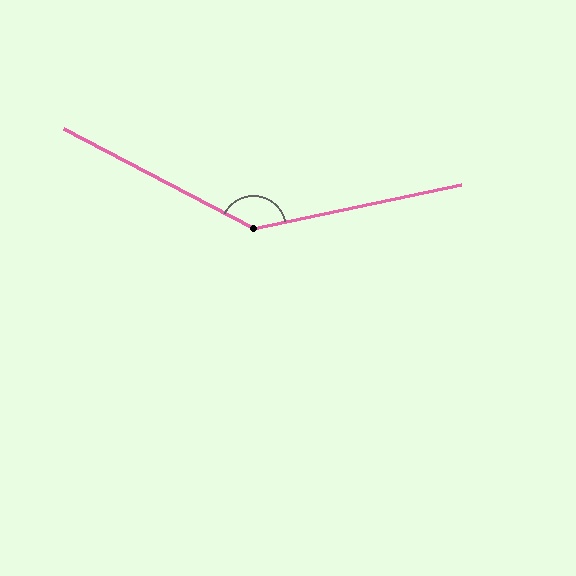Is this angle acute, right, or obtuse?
It is obtuse.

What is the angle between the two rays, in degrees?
Approximately 140 degrees.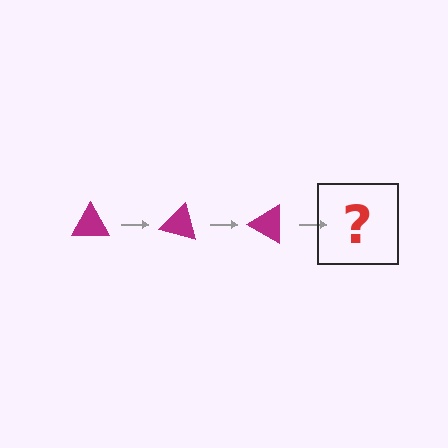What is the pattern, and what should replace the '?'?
The pattern is that the triangle rotates 15 degrees each step. The '?' should be a magenta triangle rotated 45 degrees.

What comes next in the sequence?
The next element should be a magenta triangle rotated 45 degrees.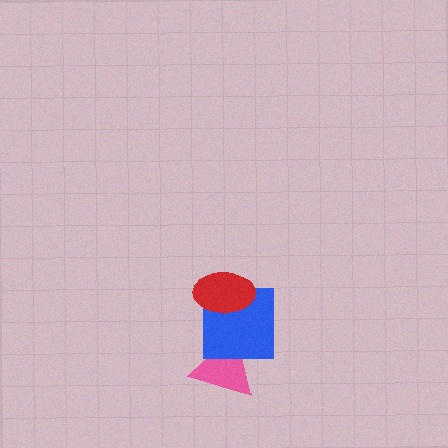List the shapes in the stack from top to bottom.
From top to bottom: the red ellipse, the blue square, the pink triangle.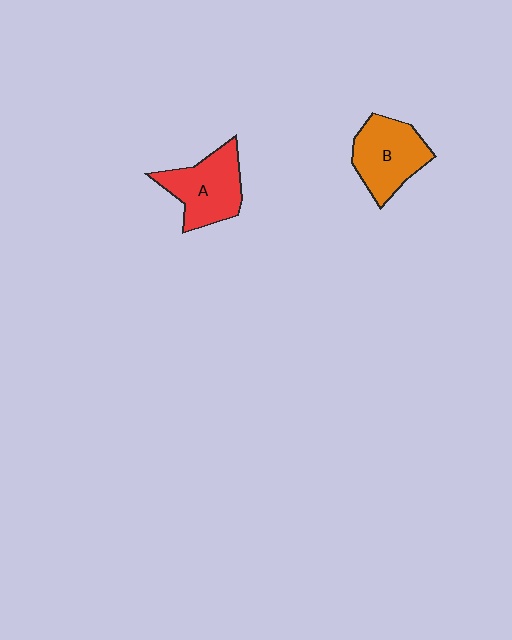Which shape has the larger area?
Shape A (red).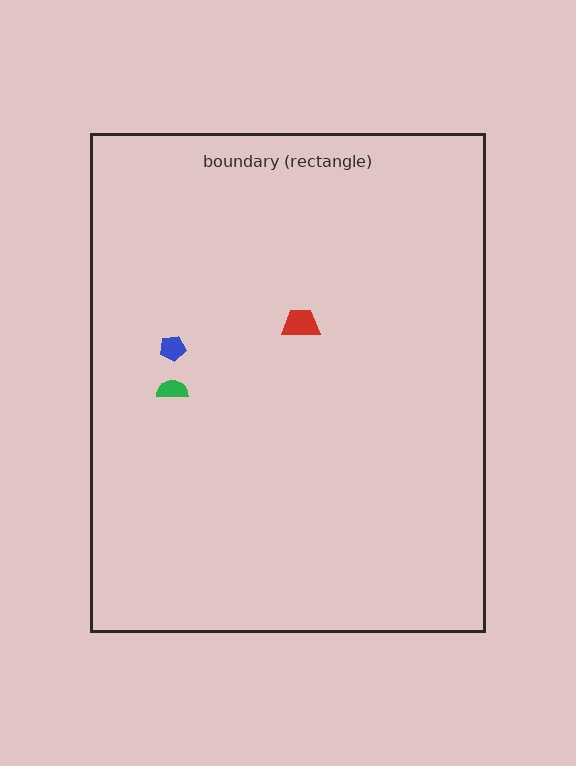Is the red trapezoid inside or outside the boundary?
Inside.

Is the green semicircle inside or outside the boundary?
Inside.